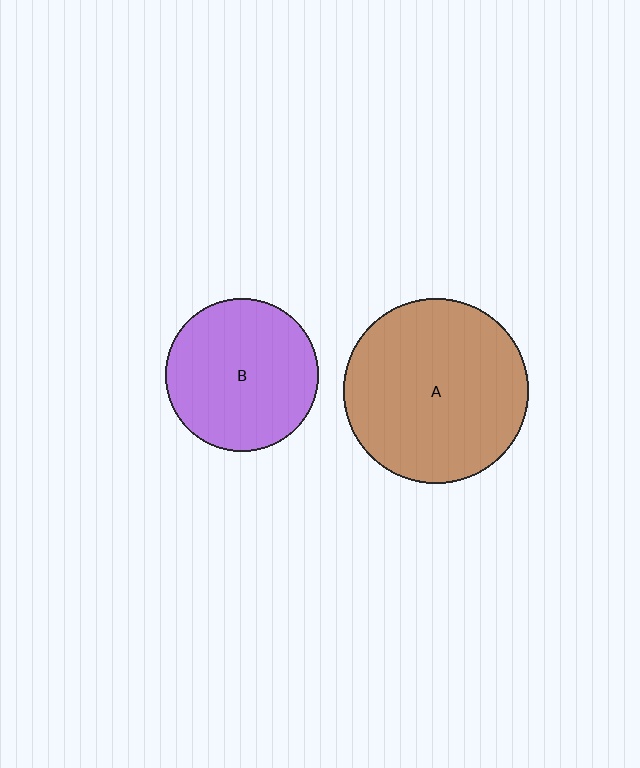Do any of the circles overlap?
No, none of the circles overlap.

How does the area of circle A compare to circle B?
Approximately 1.5 times.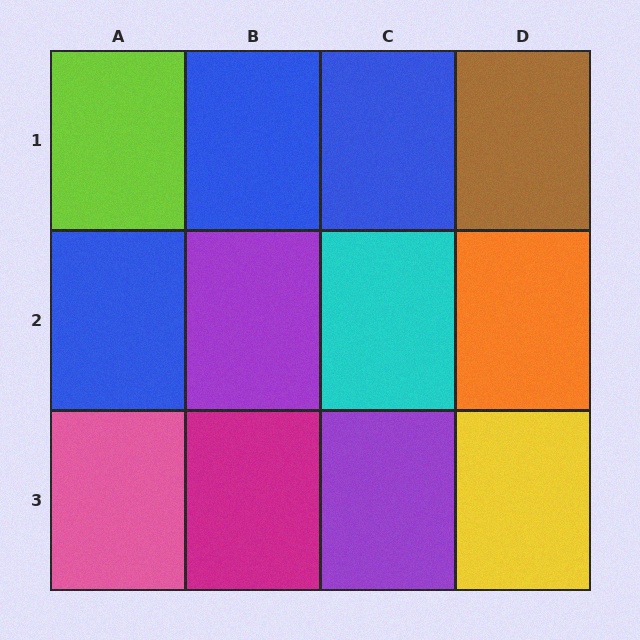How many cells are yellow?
1 cell is yellow.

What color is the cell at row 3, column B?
Magenta.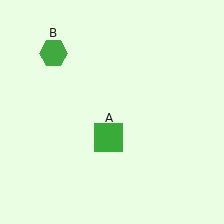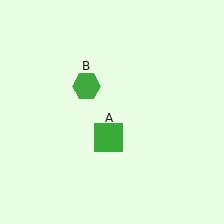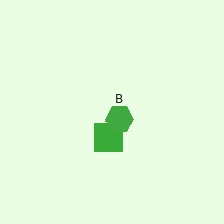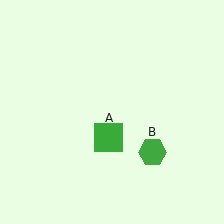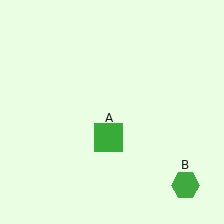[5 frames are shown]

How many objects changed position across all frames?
1 object changed position: green hexagon (object B).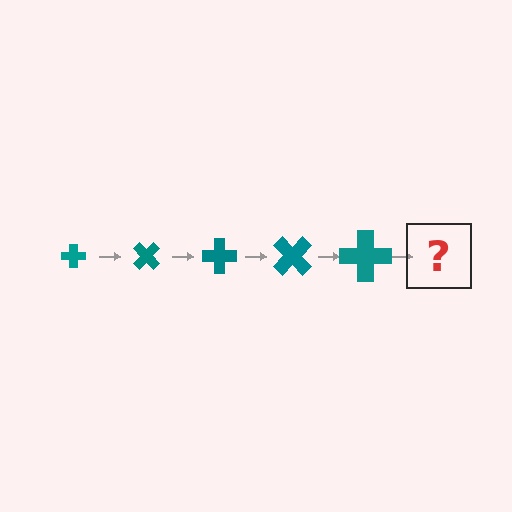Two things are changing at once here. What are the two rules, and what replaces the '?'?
The two rules are that the cross grows larger each step and it rotates 45 degrees each step. The '?' should be a cross, larger than the previous one and rotated 225 degrees from the start.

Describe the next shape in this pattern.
It should be a cross, larger than the previous one and rotated 225 degrees from the start.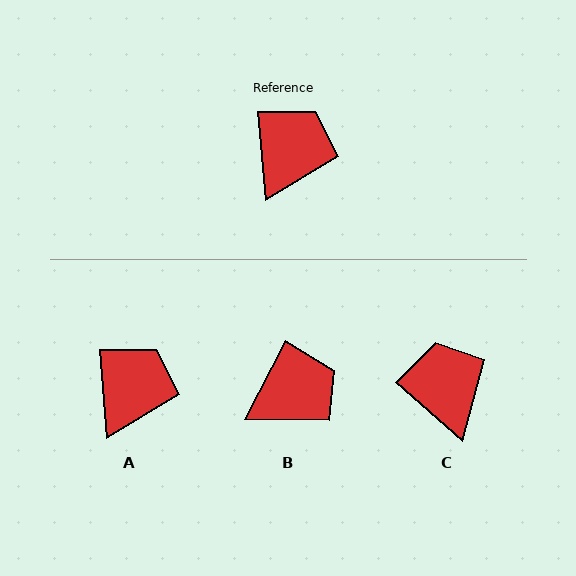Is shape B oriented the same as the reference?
No, it is off by about 32 degrees.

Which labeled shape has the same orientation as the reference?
A.